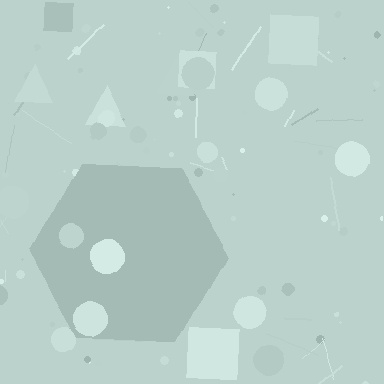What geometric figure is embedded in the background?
A hexagon is embedded in the background.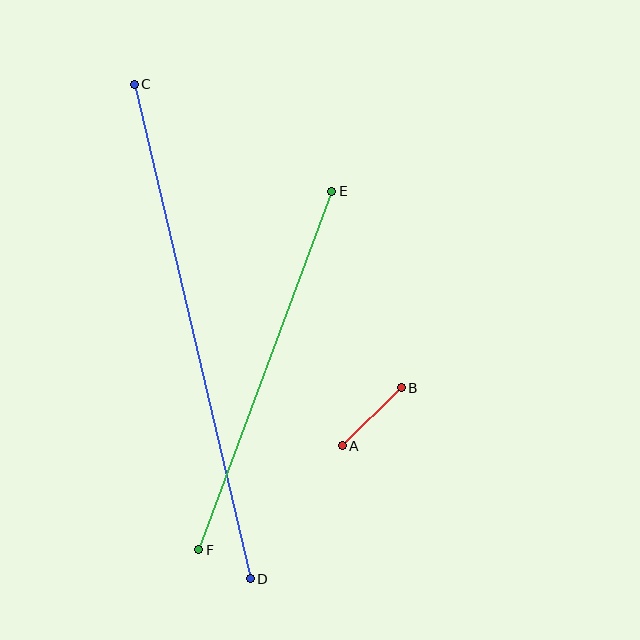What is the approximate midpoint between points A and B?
The midpoint is at approximately (372, 417) pixels.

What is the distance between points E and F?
The distance is approximately 382 pixels.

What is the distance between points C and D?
The distance is approximately 508 pixels.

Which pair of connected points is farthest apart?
Points C and D are farthest apart.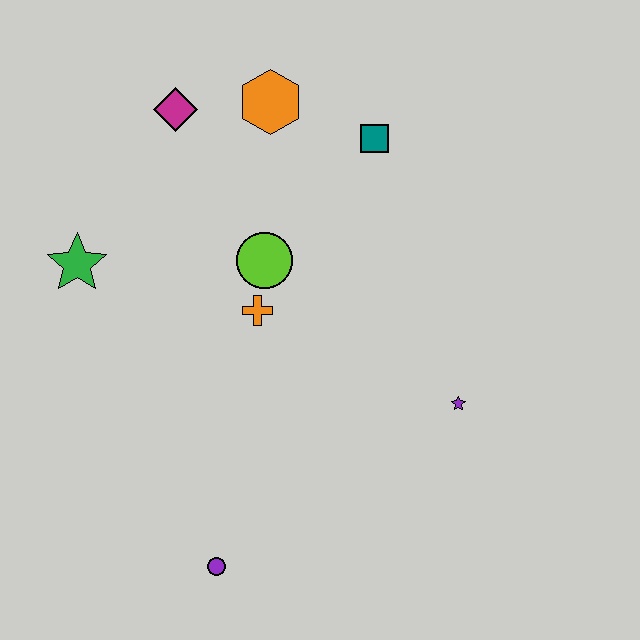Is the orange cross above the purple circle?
Yes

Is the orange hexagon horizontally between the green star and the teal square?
Yes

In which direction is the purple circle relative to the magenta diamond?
The purple circle is below the magenta diamond.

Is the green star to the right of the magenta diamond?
No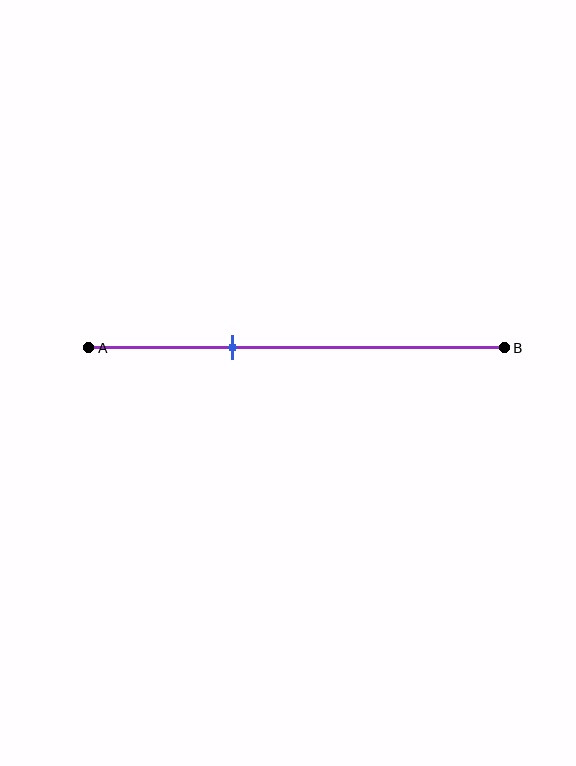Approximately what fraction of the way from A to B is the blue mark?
The blue mark is approximately 35% of the way from A to B.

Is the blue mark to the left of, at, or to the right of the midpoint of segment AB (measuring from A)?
The blue mark is to the left of the midpoint of segment AB.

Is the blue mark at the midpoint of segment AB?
No, the mark is at about 35% from A, not at the 50% midpoint.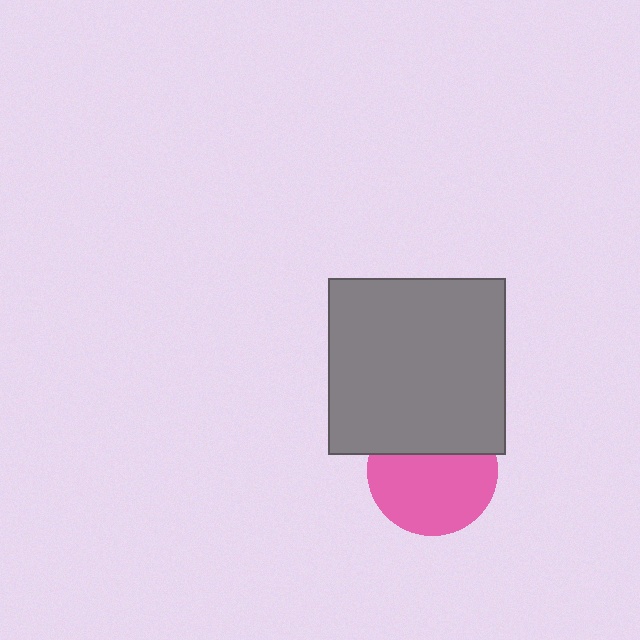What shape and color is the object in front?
The object in front is a gray square.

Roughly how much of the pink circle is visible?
About half of it is visible (roughly 64%).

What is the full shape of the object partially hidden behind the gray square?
The partially hidden object is a pink circle.